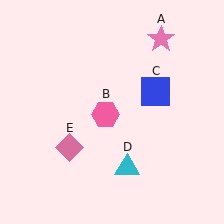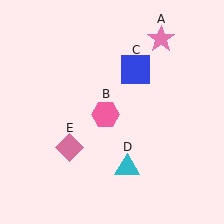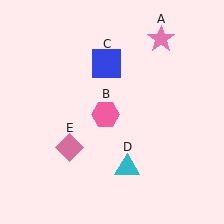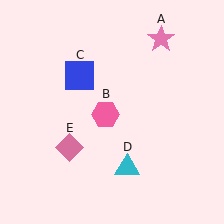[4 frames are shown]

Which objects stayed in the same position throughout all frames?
Pink star (object A) and pink hexagon (object B) and cyan triangle (object D) and pink diamond (object E) remained stationary.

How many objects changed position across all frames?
1 object changed position: blue square (object C).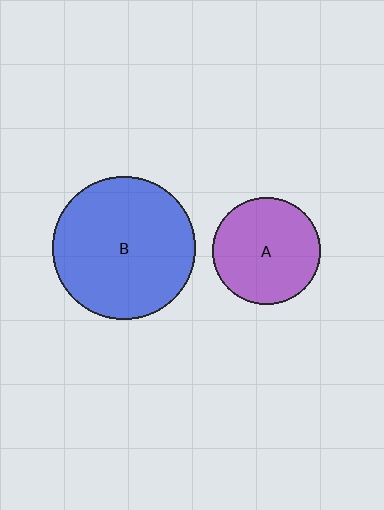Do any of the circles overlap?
No, none of the circles overlap.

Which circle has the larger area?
Circle B (blue).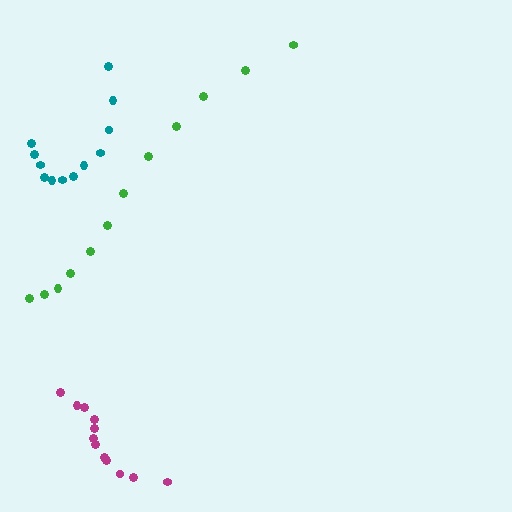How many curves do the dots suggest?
There are 3 distinct paths.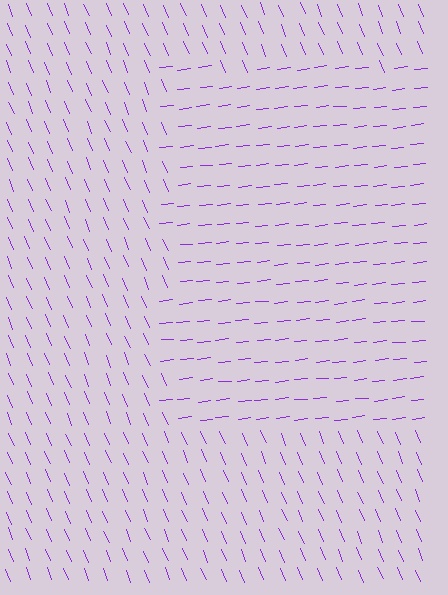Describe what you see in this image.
The image is filled with small purple line segments. A rectangle region in the image has lines oriented differently from the surrounding lines, creating a visible texture boundary.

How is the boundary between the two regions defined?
The boundary is defined purely by a change in line orientation (approximately 74 degrees difference). All lines are the same color and thickness.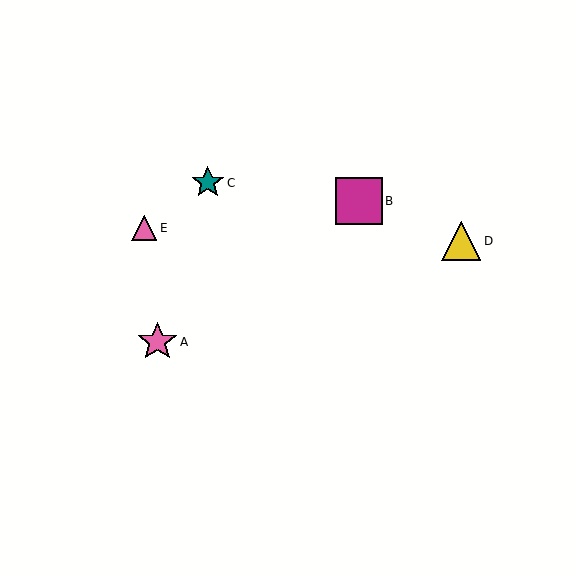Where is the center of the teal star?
The center of the teal star is at (208, 183).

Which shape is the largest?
The magenta square (labeled B) is the largest.